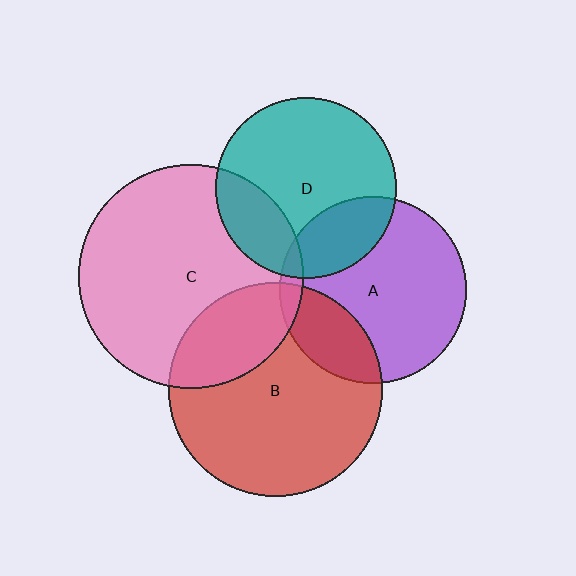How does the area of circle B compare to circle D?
Approximately 1.4 times.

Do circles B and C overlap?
Yes.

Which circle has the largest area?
Circle C (pink).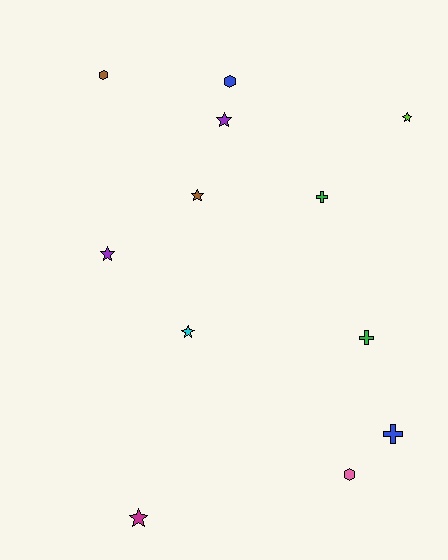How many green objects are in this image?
There are 2 green objects.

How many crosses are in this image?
There are 3 crosses.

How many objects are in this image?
There are 12 objects.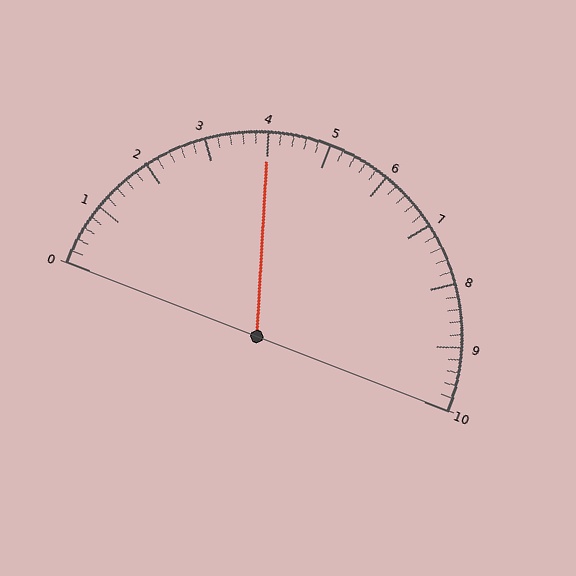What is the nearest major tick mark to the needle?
The nearest major tick mark is 4.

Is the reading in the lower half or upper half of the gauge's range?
The reading is in the lower half of the range (0 to 10).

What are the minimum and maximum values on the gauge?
The gauge ranges from 0 to 10.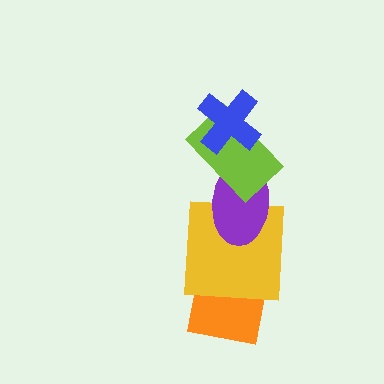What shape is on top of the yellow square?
The purple ellipse is on top of the yellow square.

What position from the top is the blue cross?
The blue cross is 1st from the top.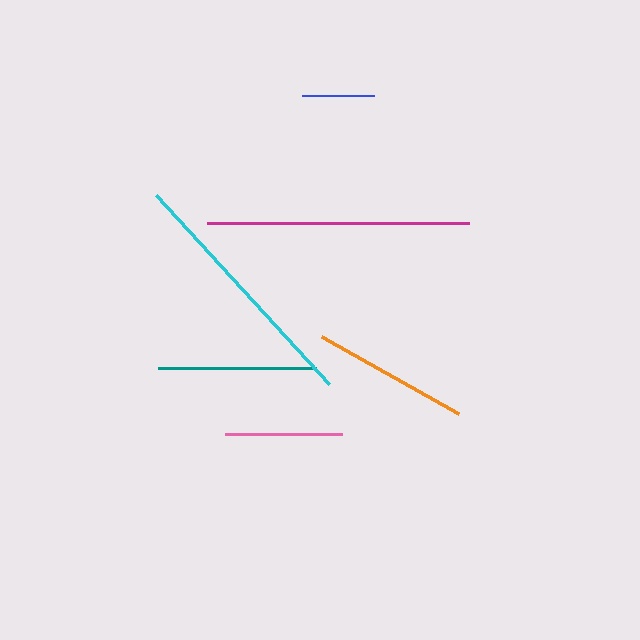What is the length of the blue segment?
The blue segment is approximately 72 pixels long.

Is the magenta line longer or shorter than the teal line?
The magenta line is longer than the teal line.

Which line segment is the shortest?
The blue line is the shortest at approximately 72 pixels.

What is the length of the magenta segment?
The magenta segment is approximately 262 pixels long.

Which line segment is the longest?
The magenta line is the longest at approximately 262 pixels.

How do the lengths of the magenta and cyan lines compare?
The magenta and cyan lines are approximately the same length.